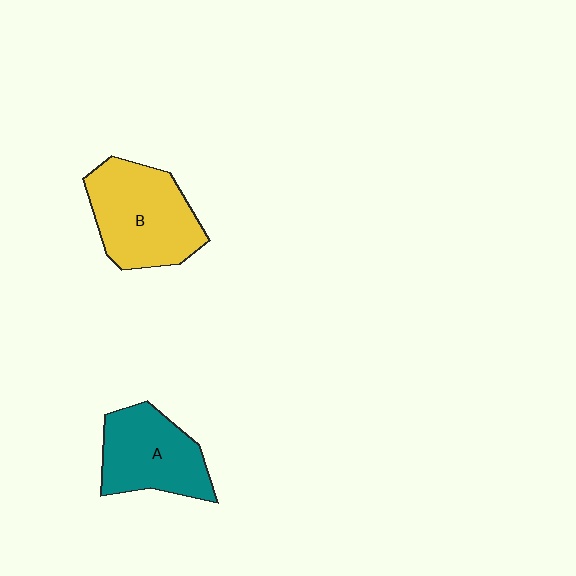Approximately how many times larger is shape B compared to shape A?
Approximately 1.2 times.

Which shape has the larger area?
Shape B (yellow).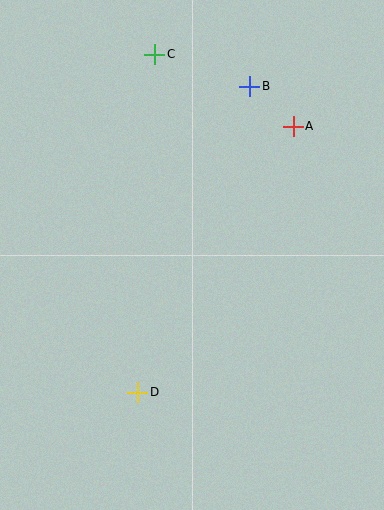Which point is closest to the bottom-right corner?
Point D is closest to the bottom-right corner.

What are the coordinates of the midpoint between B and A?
The midpoint between B and A is at (271, 106).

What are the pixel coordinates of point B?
Point B is at (250, 86).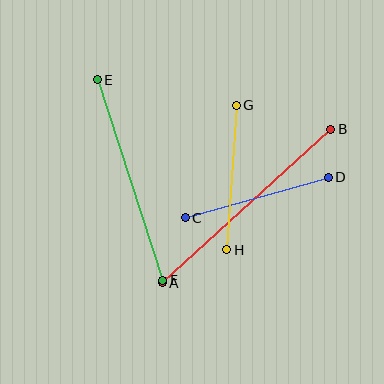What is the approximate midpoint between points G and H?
The midpoint is at approximately (232, 177) pixels.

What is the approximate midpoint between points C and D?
The midpoint is at approximately (257, 198) pixels.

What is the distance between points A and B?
The distance is approximately 228 pixels.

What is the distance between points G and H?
The distance is approximately 145 pixels.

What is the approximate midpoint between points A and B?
The midpoint is at approximately (246, 206) pixels.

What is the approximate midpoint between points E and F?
The midpoint is at approximately (130, 180) pixels.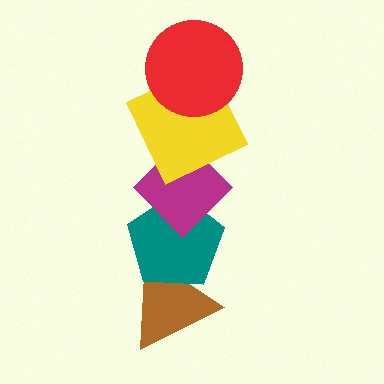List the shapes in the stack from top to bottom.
From top to bottom: the red circle, the yellow square, the magenta diamond, the teal pentagon, the brown triangle.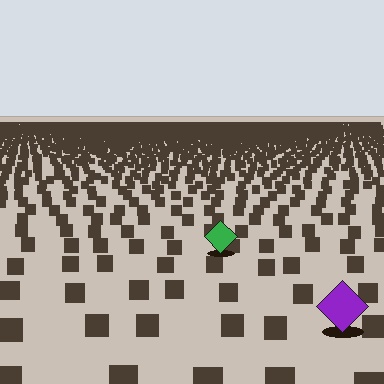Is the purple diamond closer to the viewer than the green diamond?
Yes. The purple diamond is closer — you can tell from the texture gradient: the ground texture is coarser near it.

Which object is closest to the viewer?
The purple diamond is closest. The texture marks near it are larger and more spread out.